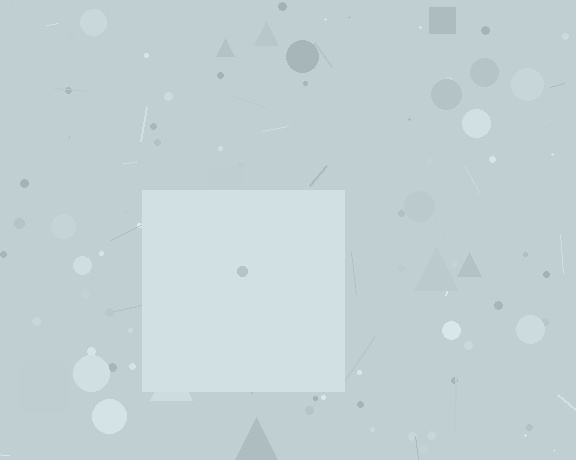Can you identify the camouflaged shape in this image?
The camouflaged shape is a square.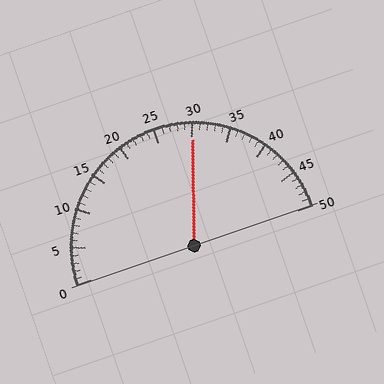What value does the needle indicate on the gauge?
The needle indicates approximately 30.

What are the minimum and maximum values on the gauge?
The gauge ranges from 0 to 50.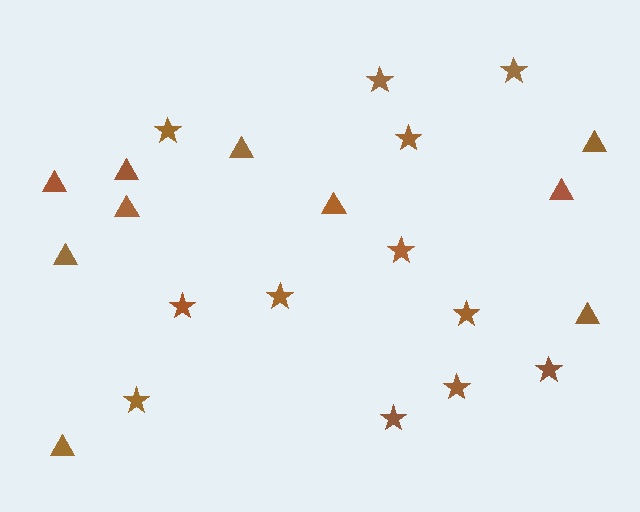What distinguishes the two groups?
There are 2 groups: one group of stars (12) and one group of triangles (10).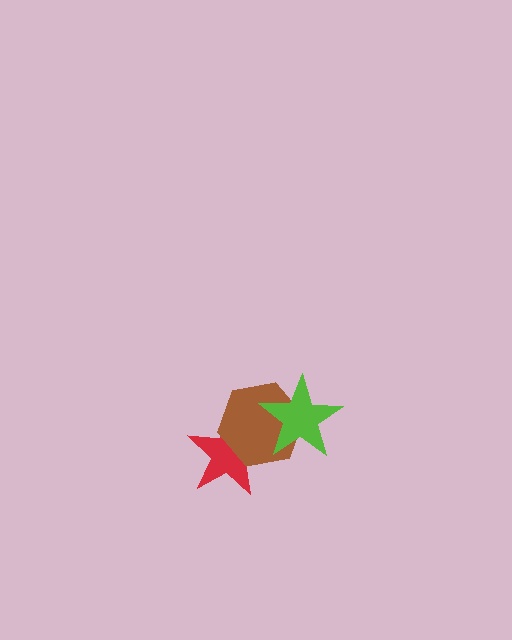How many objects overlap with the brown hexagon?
2 objects overlap with the brown hexagon.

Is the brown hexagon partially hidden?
Yes, it is partially covered by another shape.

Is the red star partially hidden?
Yes, it is partially covered by another shape.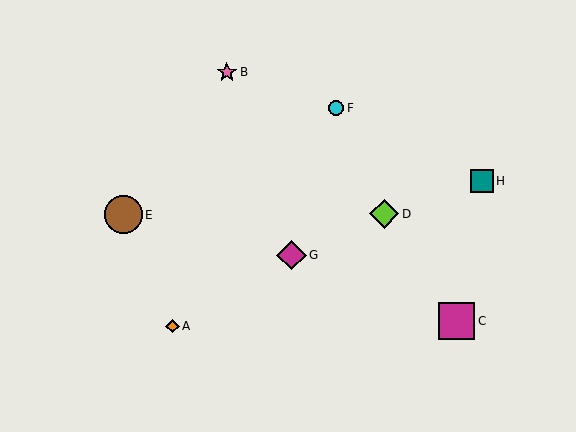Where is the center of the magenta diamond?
The center of the magenta diamond is at (291, 255).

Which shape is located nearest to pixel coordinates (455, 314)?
The magenta square (labeled C) at (456, 321) is nearest to that location.